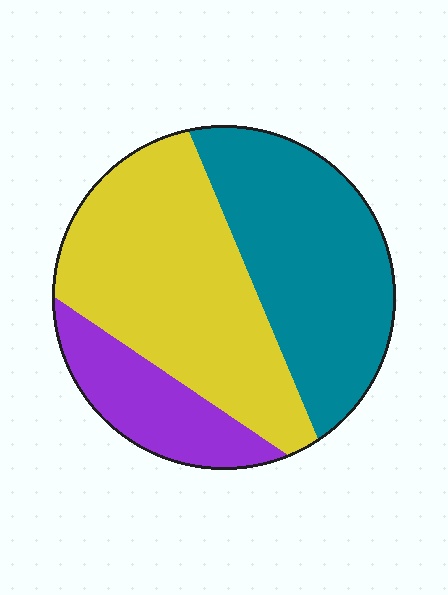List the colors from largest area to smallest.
From largest to smallest: yellow, teal, purple.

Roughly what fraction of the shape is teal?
Teal covers around 40% of the shape.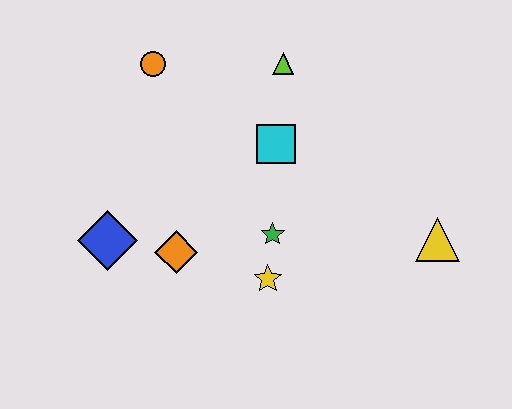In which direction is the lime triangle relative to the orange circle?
The lime triangle is to the right of the orange circle.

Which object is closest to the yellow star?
The green star is closest to the yellow star.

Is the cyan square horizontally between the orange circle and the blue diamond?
No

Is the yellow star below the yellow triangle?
Yes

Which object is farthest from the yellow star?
The orange circle is farthest from the yellow star.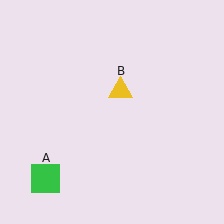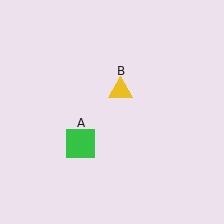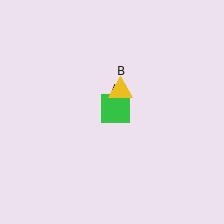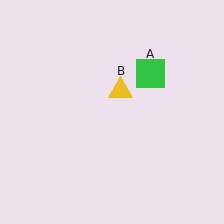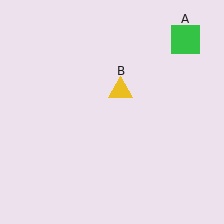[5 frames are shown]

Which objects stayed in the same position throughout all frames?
Yellow triangle (object B) remained stationary.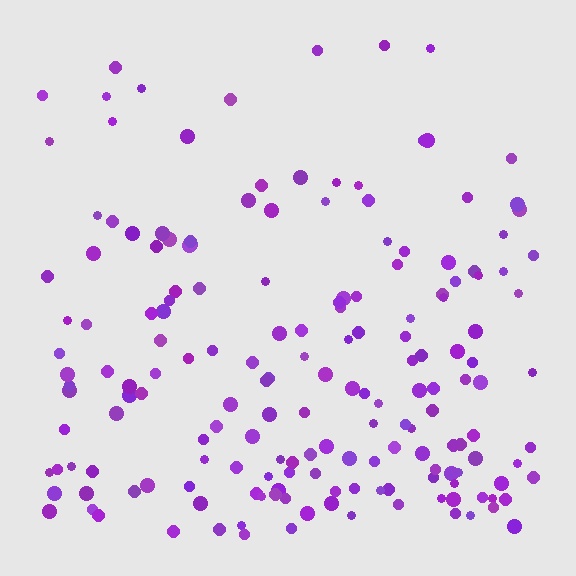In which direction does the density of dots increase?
From top to bottom, with the bottom side densest.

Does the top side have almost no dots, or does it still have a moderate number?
Still a moderate number, just noticeably fewer than the bottom.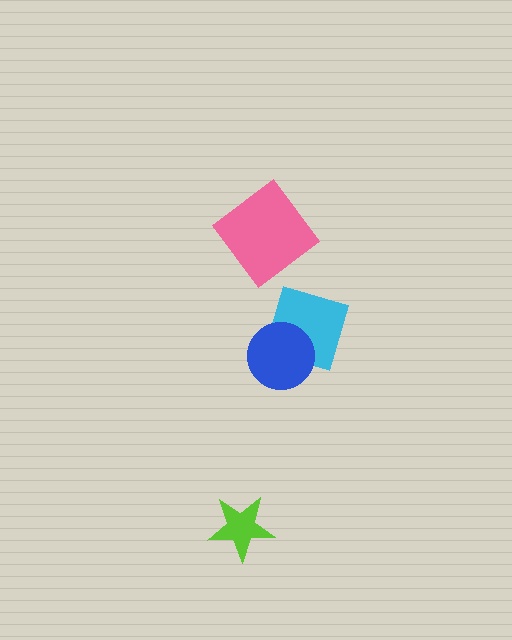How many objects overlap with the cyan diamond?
1 object overlaps with the cyan diamond.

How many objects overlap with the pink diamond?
0 objects overlap with the pink diamond.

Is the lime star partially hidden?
No, no other shape covers it.